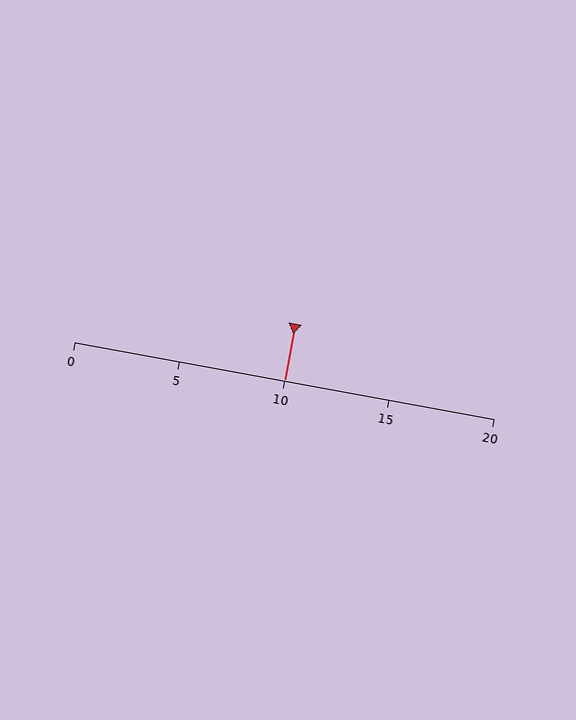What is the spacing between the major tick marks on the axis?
The major ticks are spaced 5 apart.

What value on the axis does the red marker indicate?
The marker indicates approximately 10.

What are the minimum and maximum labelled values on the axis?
The axis runs from 0 to 20.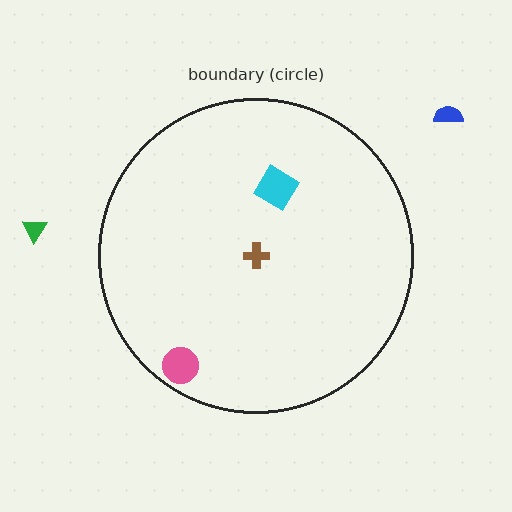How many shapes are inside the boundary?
3 inside, 2 outside.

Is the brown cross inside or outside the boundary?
Inside.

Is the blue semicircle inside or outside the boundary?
Outside.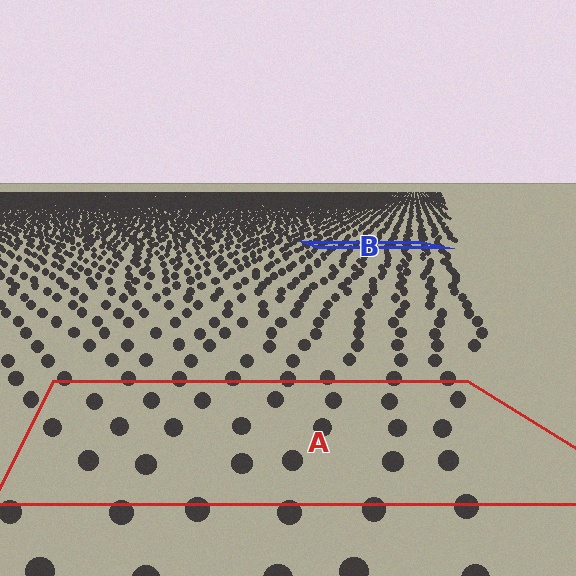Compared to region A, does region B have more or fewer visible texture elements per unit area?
Region B has more texture elements per unit area — they are packed more densely because it is farther away.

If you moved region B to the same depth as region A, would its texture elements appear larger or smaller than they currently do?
They would appear larger. At a closer depth, the same texture elements are projected at a bigger on-screen size.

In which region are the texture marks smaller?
The texture marks are smaller in region B, because it is farther away.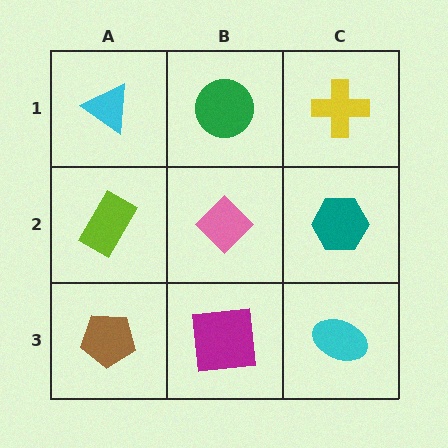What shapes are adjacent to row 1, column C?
A teal hexagon (row 2, column C), a green circle (row 1, column B).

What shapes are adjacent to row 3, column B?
A pink diamond (row 2, column B), a brown pentagon (row 3, column A), a cyan ellipse (row 3, column C).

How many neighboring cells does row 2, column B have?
4.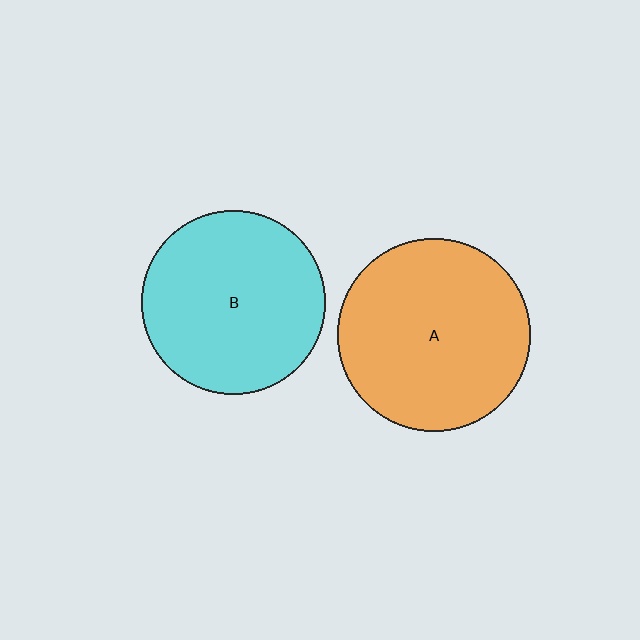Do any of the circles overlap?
No, none of the circles overlap.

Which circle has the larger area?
Circle A (orange).